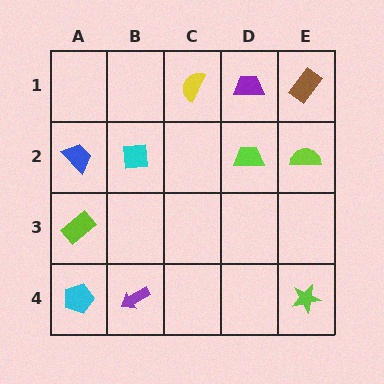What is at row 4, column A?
A cyan pentagon.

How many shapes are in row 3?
1 shape.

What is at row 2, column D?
A lime trapezoid.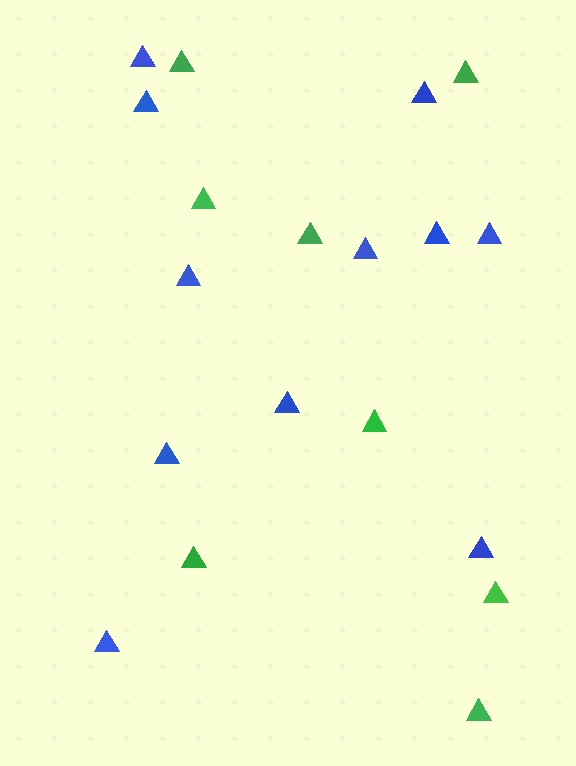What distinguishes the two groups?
There are 2 groups: one group of green triangles (8) and one group of blue triangles (11).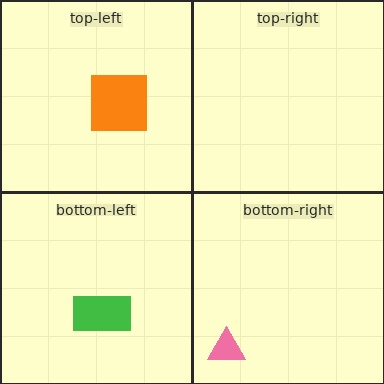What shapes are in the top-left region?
The orange square.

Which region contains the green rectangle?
The bottom-left region.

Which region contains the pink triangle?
The bottom-right region.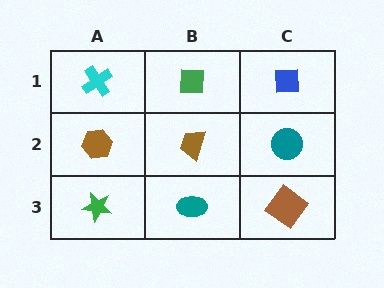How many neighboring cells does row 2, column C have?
3.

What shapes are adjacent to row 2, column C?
A blue square (row 1, column C), a brown diamond (row 3, column C), a brown trapezoid (row 2, column B).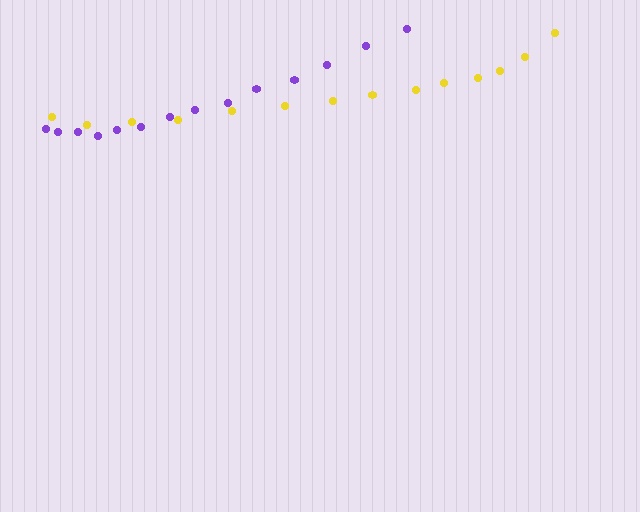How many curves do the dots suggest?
There are 2 distinct paths.